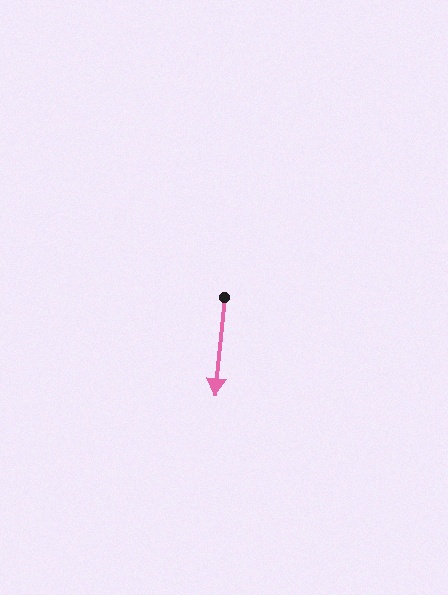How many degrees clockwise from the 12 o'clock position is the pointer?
Approximately 185 degrees.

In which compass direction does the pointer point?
South.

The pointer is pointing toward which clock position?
Roughly 6 o'clock.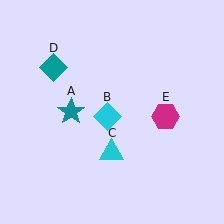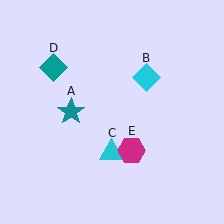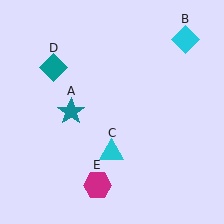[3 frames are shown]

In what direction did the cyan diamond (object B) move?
The cyan diamond (object B) moved up and to the right.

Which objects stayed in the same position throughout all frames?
Teal star (object A) and cyan triangle (object C) and teal diamond (object D) remained stationary.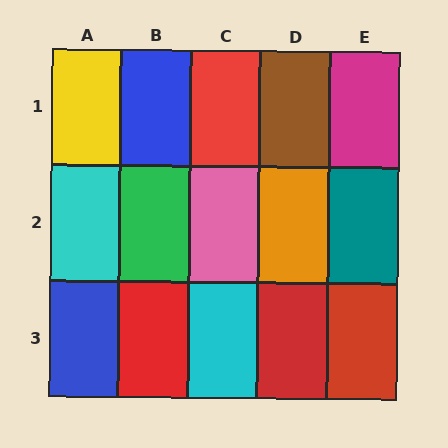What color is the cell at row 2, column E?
Teal.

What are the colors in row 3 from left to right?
Blue, red, cyan, red, red.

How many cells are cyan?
2 cells are cyan.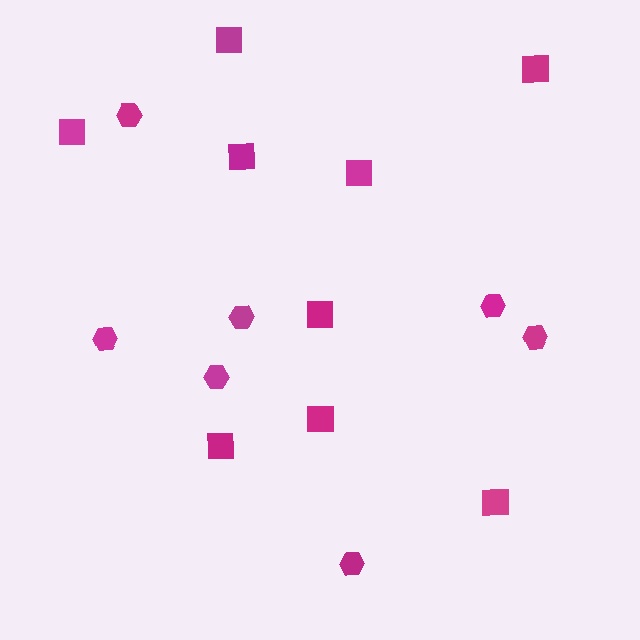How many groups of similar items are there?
There are 2 groups: one group of squares (9) and one group of hexagons (7).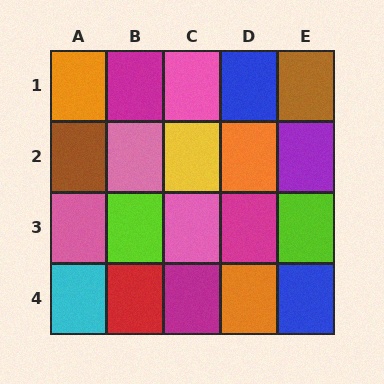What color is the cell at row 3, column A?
Pink.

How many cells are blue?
2 cells are blue.